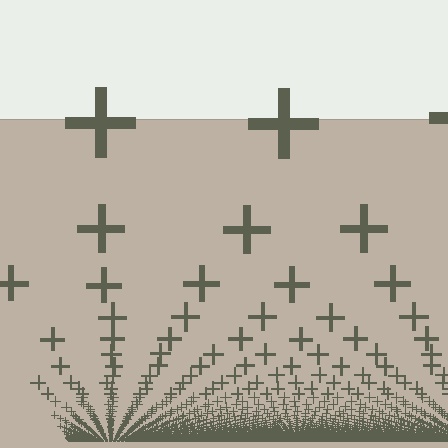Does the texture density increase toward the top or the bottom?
Density increases toward the bottom.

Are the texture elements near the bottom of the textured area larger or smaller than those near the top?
Smaller. The gradient is inverted — elements near the bottom are smaller and denser.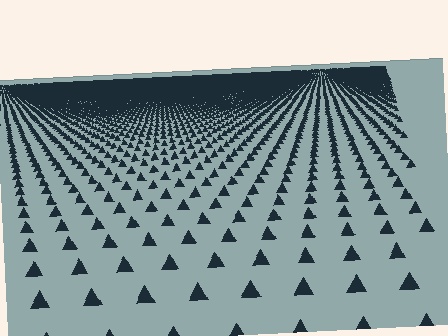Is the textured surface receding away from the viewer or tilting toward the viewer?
The surface is receding away from the viewer. Texture elements get smaller and denser toward the top.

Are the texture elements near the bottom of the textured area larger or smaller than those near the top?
Larger. Near the bottom, elements are closer to the viewer and appear at a bigger on-screen size.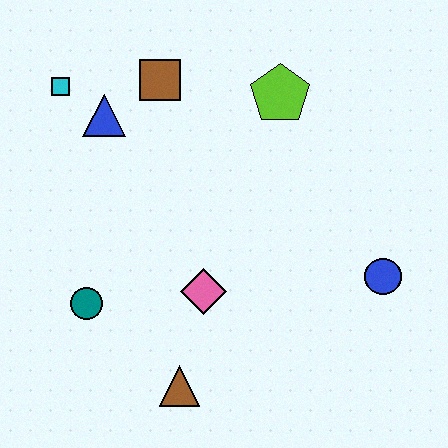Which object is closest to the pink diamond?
The brown triangle is closest to the pink diamond.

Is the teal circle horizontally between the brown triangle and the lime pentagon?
No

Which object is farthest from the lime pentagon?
The brown triangle is farthest from the lime pentagon.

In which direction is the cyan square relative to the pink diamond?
The cyan square is above the pink diamond.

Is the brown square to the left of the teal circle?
No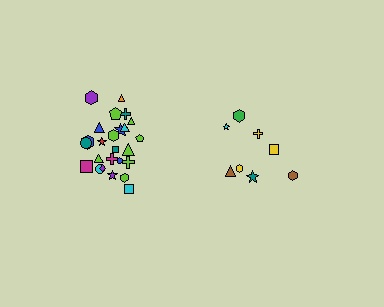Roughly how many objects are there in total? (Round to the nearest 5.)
Roughly 35 objects in total.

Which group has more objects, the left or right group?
The left group.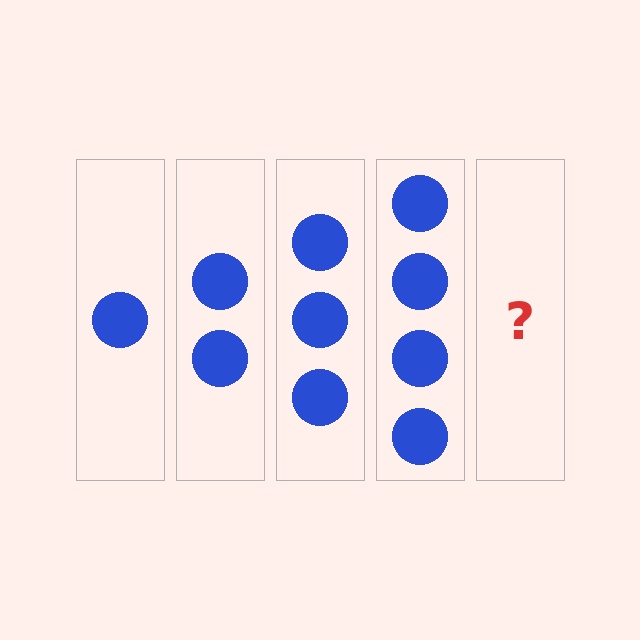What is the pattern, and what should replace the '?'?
The pattern is that each step adds one more circle. The '?' should be 5 circles.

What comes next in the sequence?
The next element should be 5 circles.